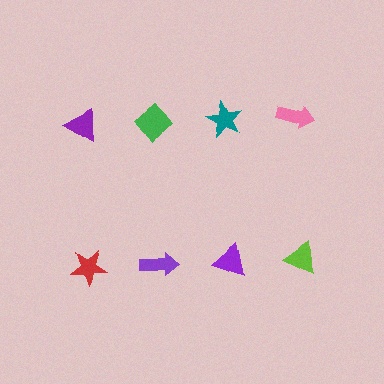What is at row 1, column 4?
A pink arrow.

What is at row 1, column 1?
A purple triangle.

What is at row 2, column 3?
A purple triangle.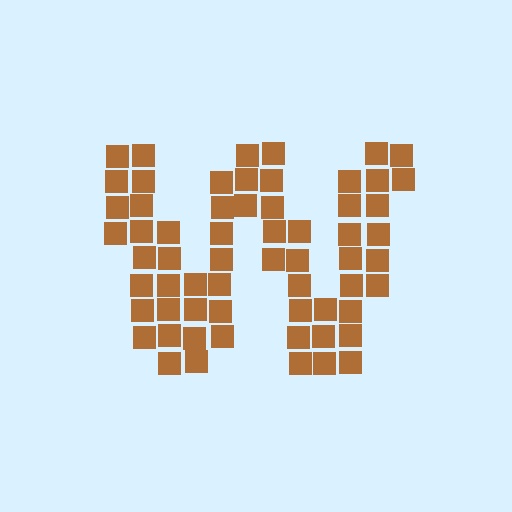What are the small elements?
The small elements are squares.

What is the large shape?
The large shape is the letter W.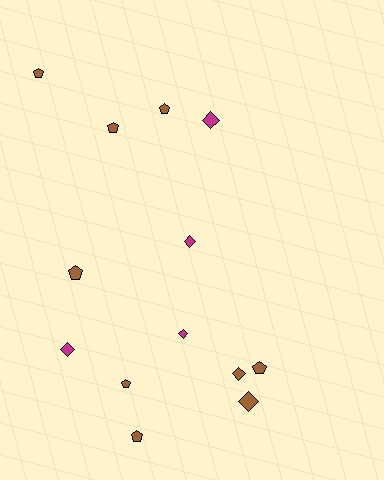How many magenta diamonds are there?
There are 4 magenta diamonds.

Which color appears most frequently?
Brown, with 9 objects.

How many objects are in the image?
There are 13 objects.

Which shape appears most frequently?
Pentagon, with 7 objects.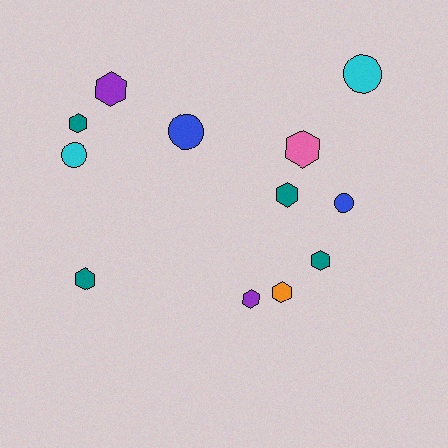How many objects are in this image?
There are 12 objects.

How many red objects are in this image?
There are no red objects.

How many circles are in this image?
There are 4 circles.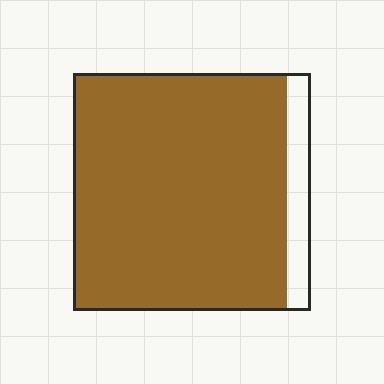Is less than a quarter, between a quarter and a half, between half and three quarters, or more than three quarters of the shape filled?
More than three quarters.